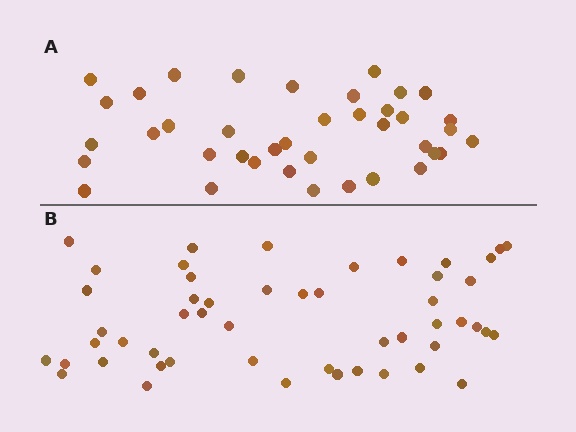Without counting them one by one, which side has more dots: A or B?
Region B (the bottom region) has more dots.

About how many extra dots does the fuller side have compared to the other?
Region B has roughly 12 or so more dots than region A.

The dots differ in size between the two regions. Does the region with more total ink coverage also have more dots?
No. Region A has more total ink coverage because its dots are larger, but region B actually contains more individual dots. Total area can be misleading — the number of items is what matters here.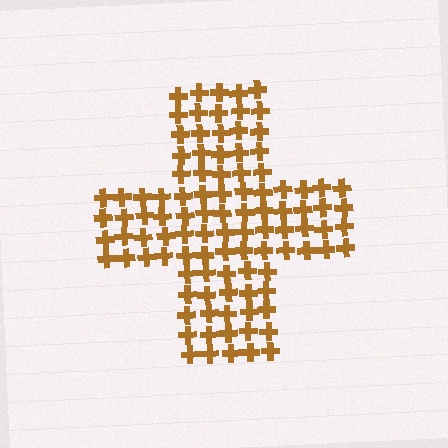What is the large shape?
The large shape is a cross.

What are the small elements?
The small elements are crosses.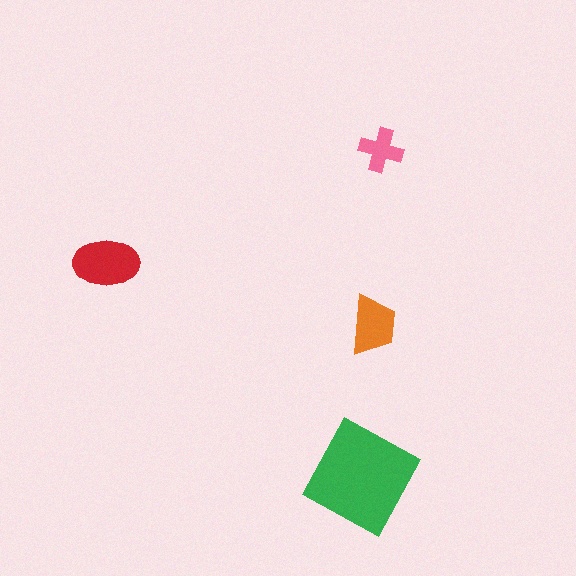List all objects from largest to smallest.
The green diamond, the red ellipse, the orange trapezoid, the pink cross.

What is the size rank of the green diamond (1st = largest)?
1st.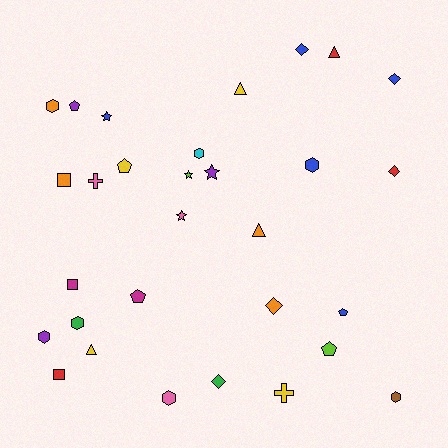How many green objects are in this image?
There are 2 green objects.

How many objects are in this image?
There are 30 objects.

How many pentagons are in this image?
There are 5 pentagons.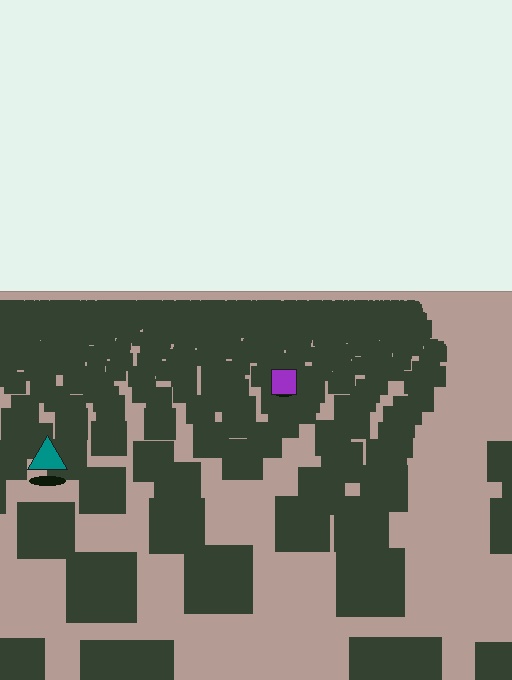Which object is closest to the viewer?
The teal triangle is closest. The texture marks near it are larger and more spread out.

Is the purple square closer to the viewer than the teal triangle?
No. The teal triangle is closer — you can tell from the texture gradient: the ground texture is coarser near it.